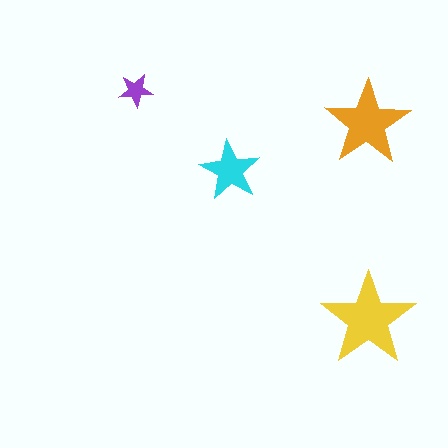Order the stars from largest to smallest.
the yellow one, the orange one, the cyan one, the purple one.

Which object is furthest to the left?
The purple star is leftmost.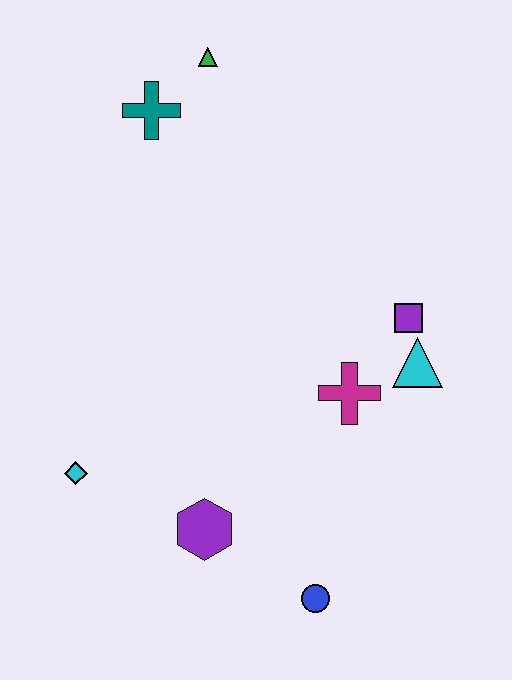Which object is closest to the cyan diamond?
The purple hexagon is closest to the cyan diamond.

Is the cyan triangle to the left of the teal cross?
No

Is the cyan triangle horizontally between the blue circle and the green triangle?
No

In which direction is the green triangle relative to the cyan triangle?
The green triangle is above the cyan triangle.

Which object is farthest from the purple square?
The cyan diamond is farthest from the purple square.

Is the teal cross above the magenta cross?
Yes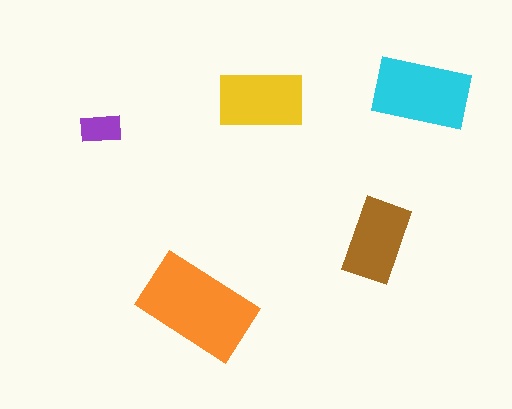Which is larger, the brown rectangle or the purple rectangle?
The brown one.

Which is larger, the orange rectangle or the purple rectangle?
The orange one.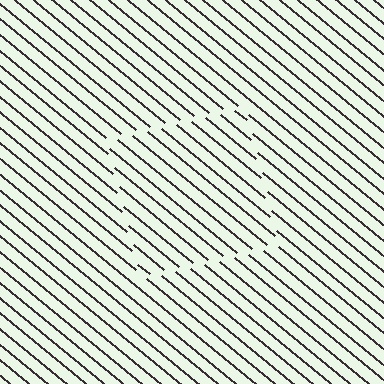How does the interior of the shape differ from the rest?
The interior of the shape contains the same grating, shifted by half a period — the contour is defined by the phase discontinuity where line-ends from the inner and outer gratings abut.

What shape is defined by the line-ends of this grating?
An illusory square. The interior of the shape contains the same grating, shifted by half a period — the contour is defined by the phase discontinuity where line-ends from the inner and outer gratings abut.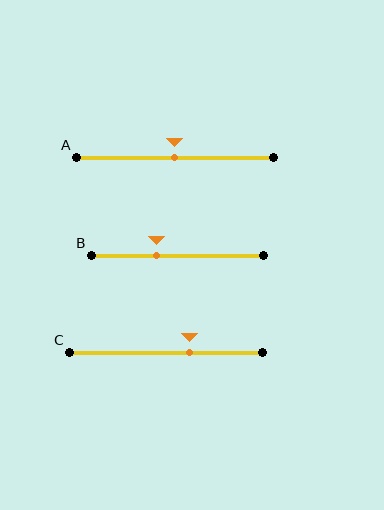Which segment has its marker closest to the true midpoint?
Segment A has its marker closest to the true midpoint.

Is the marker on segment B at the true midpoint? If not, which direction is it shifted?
No, the marker on segment B is shifted to the left by about 12% of the segment length.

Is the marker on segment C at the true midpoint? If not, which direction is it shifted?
No, the marker on segment C is shifted to the right by about 12% of the segment length.